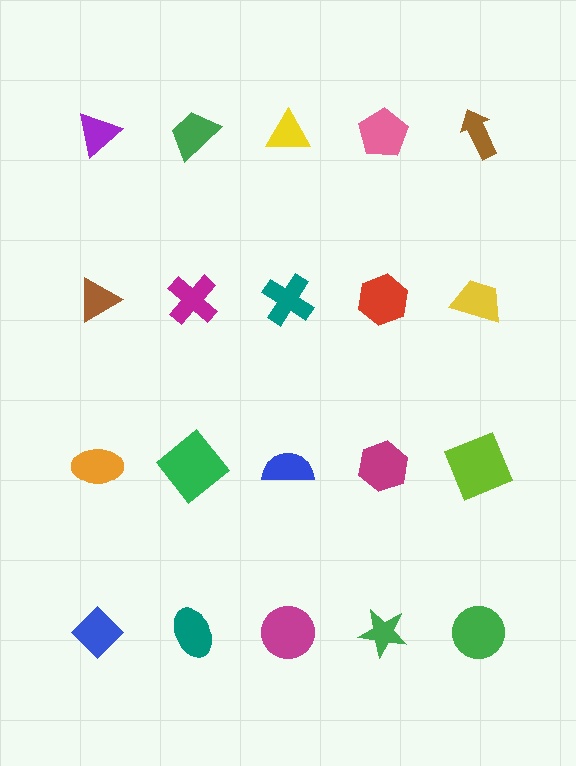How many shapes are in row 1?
5 shapes.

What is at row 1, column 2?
A green trapezoid.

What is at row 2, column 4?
A red hexagon.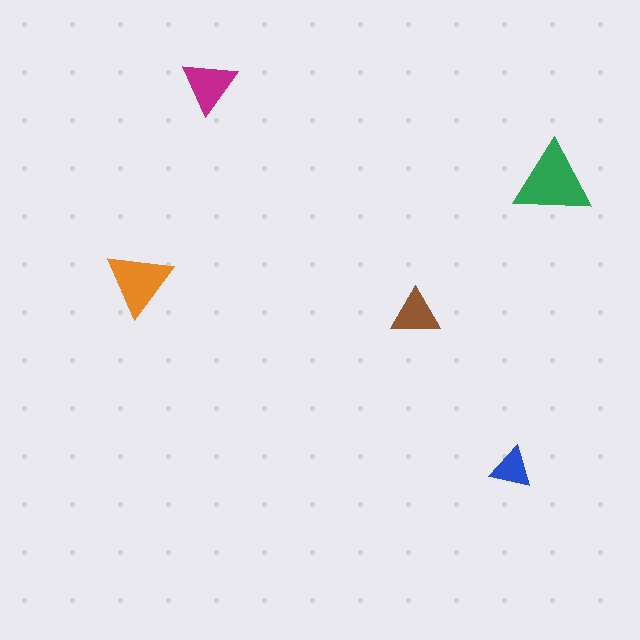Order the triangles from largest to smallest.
the green one, the orange one, the magenta one, the brown one, the blue one.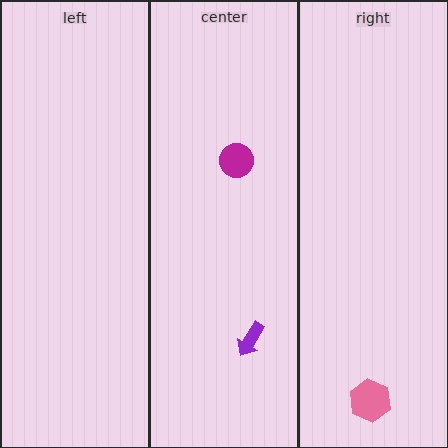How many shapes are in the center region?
2.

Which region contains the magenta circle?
The center region.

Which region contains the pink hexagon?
The right region.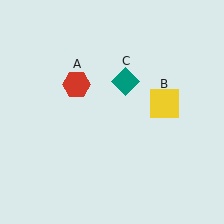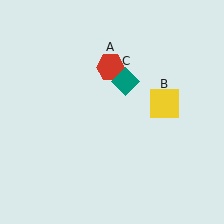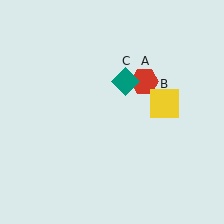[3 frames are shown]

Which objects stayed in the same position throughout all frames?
Yellow square (object B) and teal diamond (object C) remained stationary.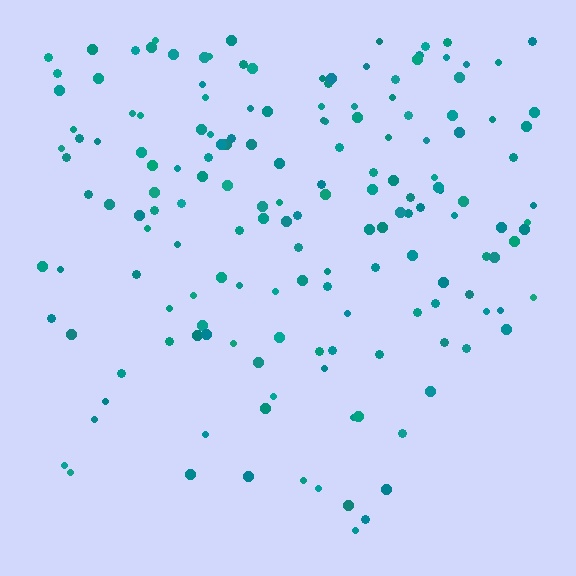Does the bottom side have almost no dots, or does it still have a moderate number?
Still a moderate number, just noticeably fewer than the top.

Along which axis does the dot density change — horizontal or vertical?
Vertical.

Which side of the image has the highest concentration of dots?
The top.